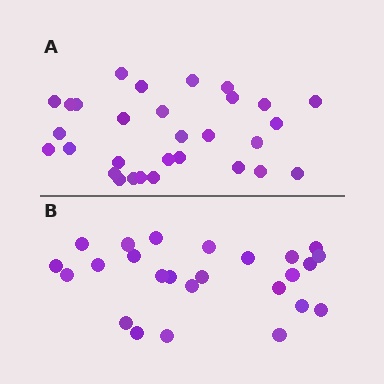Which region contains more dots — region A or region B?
Region A (the top region) has more dots.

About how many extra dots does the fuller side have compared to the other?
Region A has about 5 more dots than region B.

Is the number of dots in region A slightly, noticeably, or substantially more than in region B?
Region A has only slightly more — the two regions are fairly close. The ratio is roughly 1.2 to 1.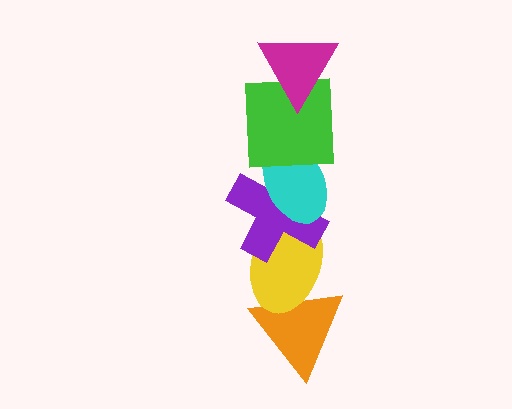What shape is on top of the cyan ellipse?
The green square is on top of the cyan ellipse.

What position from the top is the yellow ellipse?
The yellow ellipse is 5th from the top.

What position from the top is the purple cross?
The purple cross is 4th from the top.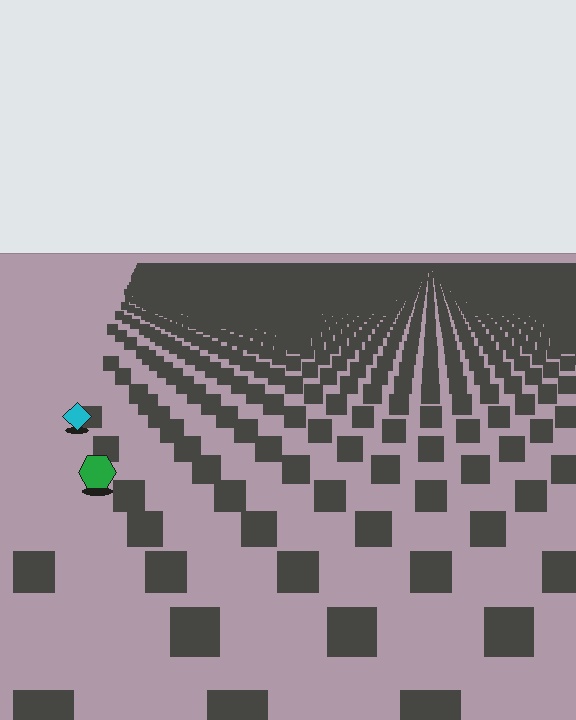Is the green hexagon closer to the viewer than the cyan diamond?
Yes. The green hexagon is closer — you can tell from the texture gradient: the ground texture is coarser near it.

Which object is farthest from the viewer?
The cyan diamond is farthest from the viewer. It appears smaller and the ground texture around it is denser.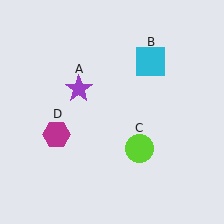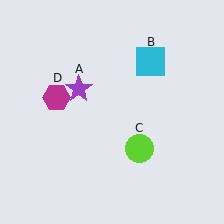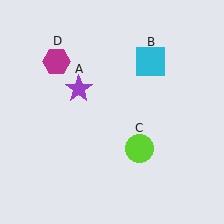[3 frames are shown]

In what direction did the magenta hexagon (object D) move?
The magenta hexagon (object D) moved up.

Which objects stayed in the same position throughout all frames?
Purple star (object A) and cyan square (object B) and lime circle (object C) remained stationary.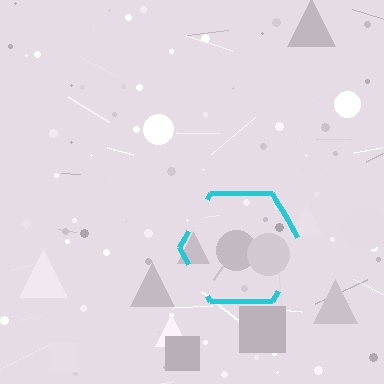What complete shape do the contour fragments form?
The contour fragments form a hexagon.